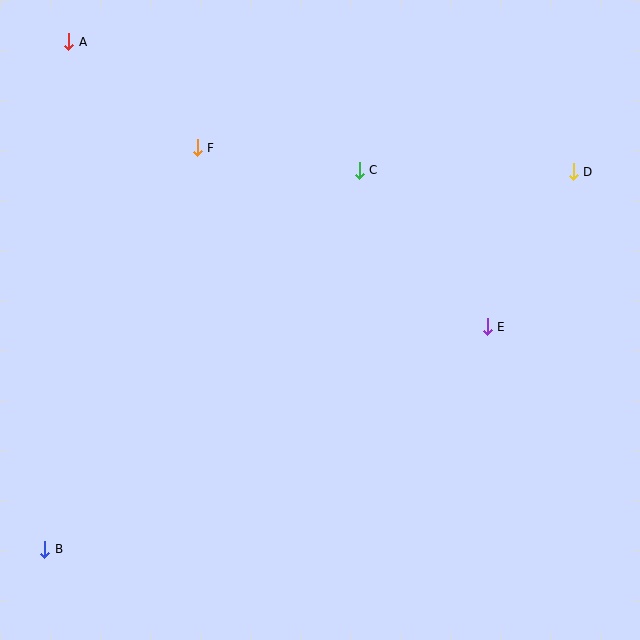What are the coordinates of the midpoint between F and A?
The midpoint between F and A is at (133, 95).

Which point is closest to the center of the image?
Point C at (359, 170) is closest to the center.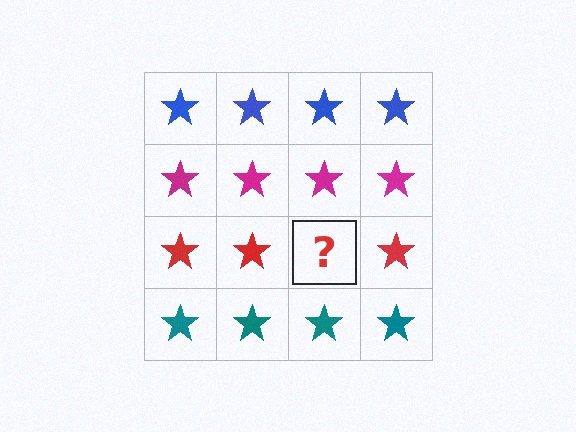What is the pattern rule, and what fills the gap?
The rule is that each row has a consistent color. The gap should be filled with a red star.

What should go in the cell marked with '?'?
The missing cell should contain a red star.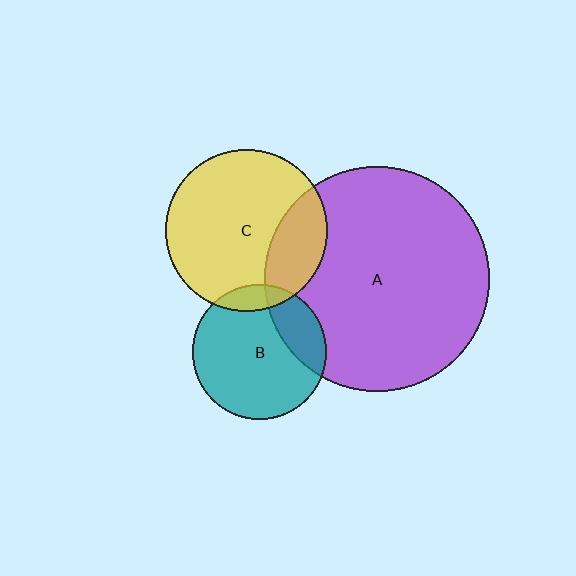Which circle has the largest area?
Circle A (purple).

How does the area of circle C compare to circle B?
Approximately 1.5 times.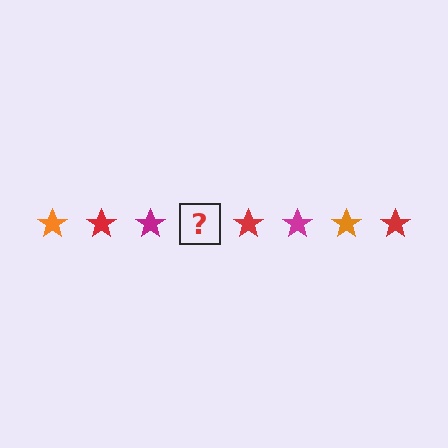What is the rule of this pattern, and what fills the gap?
The rule is that the pattern cycles through orange, red, magenta stars. The gap should be filled with an orange star.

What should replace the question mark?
The question mark should be replaced with an orange star.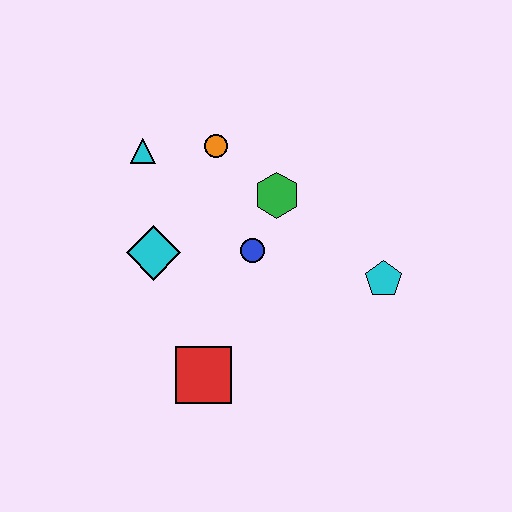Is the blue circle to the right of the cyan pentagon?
No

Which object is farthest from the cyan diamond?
The cyan pentagon is farthest from the cyan diamond.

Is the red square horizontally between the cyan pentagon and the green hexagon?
No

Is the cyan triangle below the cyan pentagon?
No